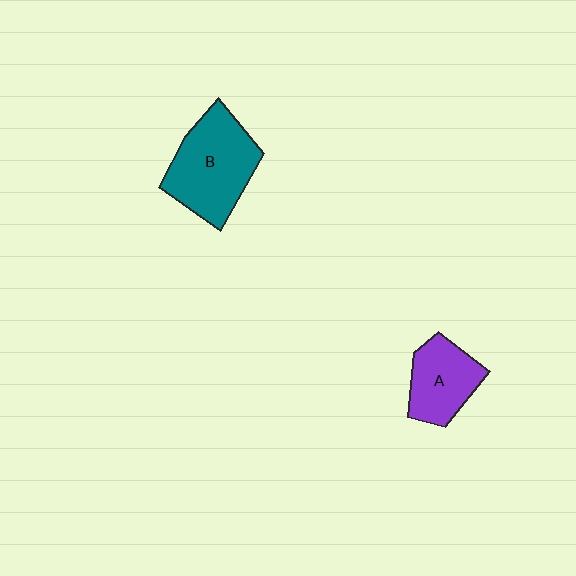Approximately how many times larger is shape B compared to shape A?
Approximately 1.5 times.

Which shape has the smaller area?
Shape A (purple).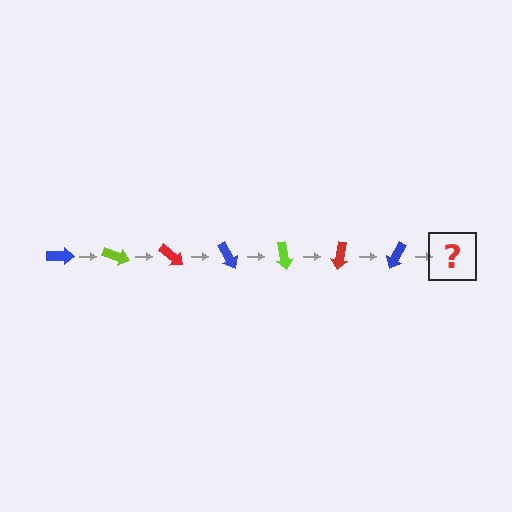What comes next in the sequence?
The next element should be a lime arrow, rotated 140 degrees from the start.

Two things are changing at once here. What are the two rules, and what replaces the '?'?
The two rules are that it rotates 20 degrees each step and the color cycles through blue, lime, and red. The '?' should be a lime arrow, rotated 140 degrees from the start.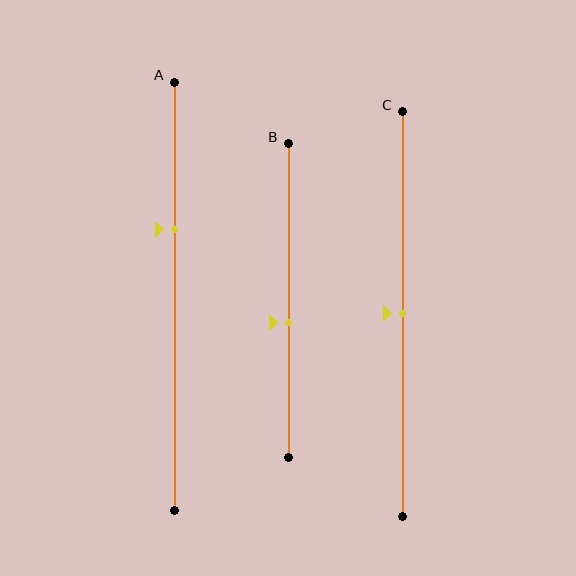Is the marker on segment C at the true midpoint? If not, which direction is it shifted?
Yes, the marker on segment C is at the true midpoint.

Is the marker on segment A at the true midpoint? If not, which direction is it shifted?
No, the marker on segment A is shifted upward by about 16% of the segment length.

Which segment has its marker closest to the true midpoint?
Segment C has its marker closest to the true midpoint.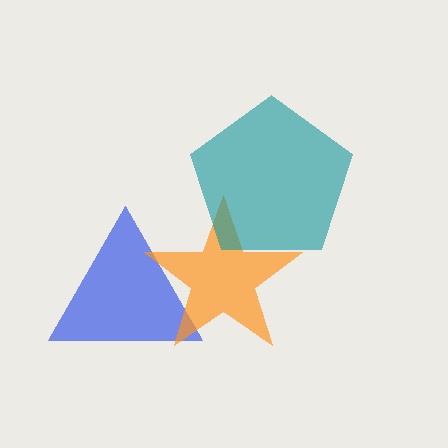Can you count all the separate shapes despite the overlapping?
Yes, there are 3 separate shapes.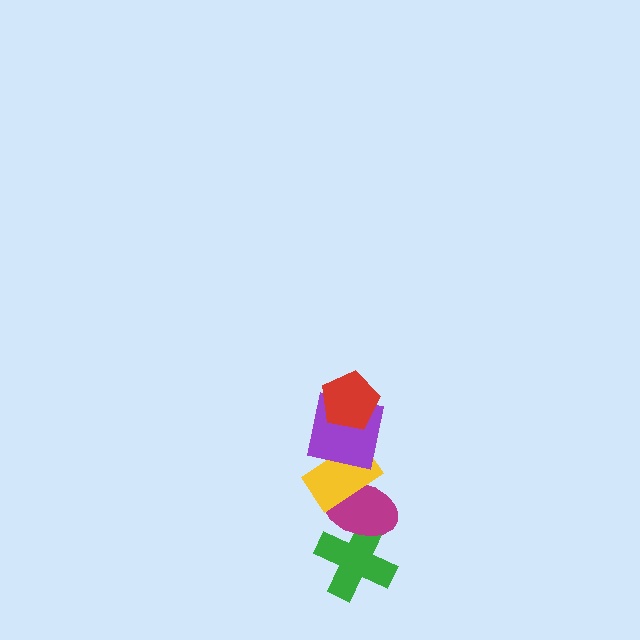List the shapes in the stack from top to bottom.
From top to bottom: the red pentagon, the purple square, the yellow rectangle, the magenta ellipse, the green cross.